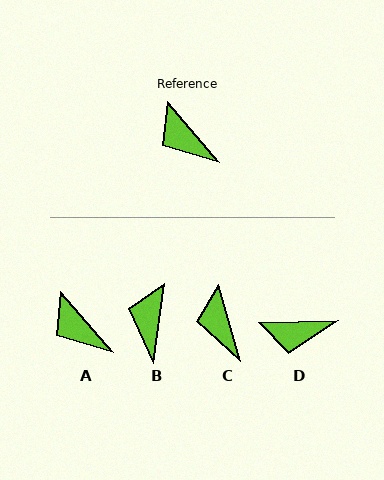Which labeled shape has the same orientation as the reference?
A.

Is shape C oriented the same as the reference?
No, it is off by about 25 degrees.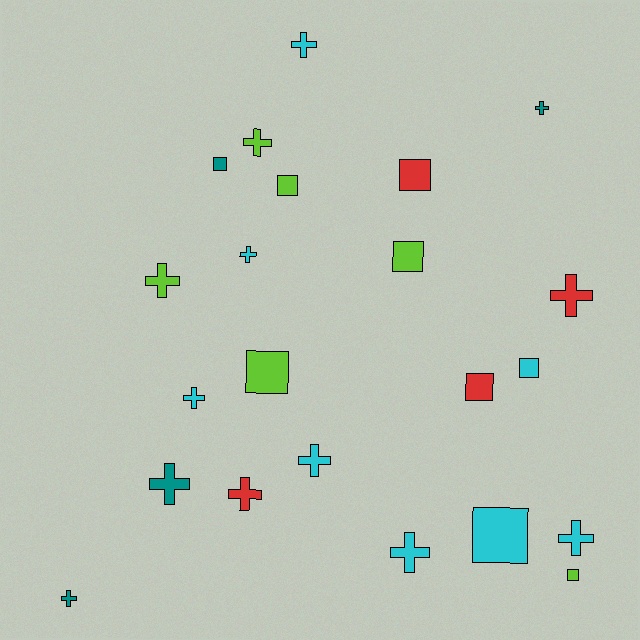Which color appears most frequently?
Cyan, with 8 objects.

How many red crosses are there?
There are 2 red crosses.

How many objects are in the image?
There are 22 objects.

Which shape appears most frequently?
Cross, with 13 objects.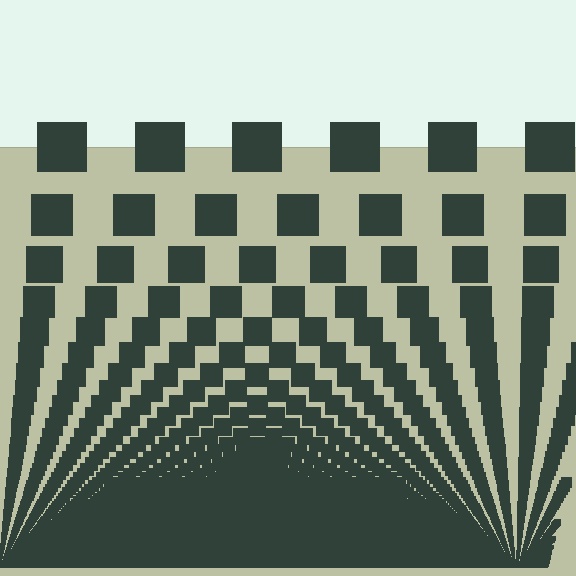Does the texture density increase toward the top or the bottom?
Density increases toward the bottom.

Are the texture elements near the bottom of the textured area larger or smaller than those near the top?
Smaller. The gradient is inverted — elements near the bottom are smaller and denser.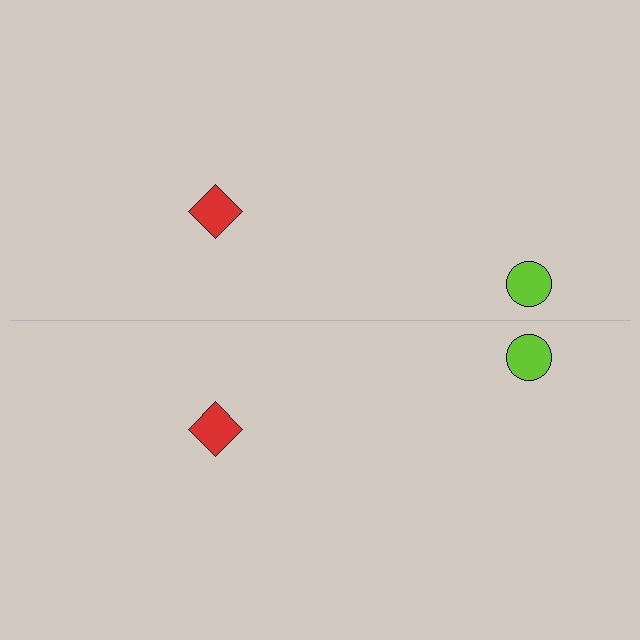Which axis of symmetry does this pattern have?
The pattern has a horizontal axis of symmetry running through the center of the image.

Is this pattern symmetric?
Yes, this pattern has bilateral (reflection) symmetry.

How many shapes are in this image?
There are 4 shapes in this image.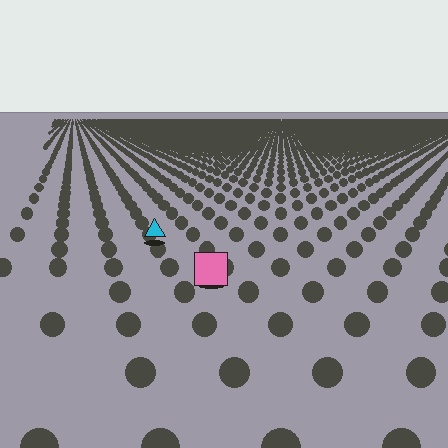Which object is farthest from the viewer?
The cyan triangle is farthest from the viewer. It appears smaller and the ground texture around it is denser.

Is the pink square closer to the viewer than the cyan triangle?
Yes. The pink square is closer — you can tell from the texture gradient: the ground texture is coarser near it.